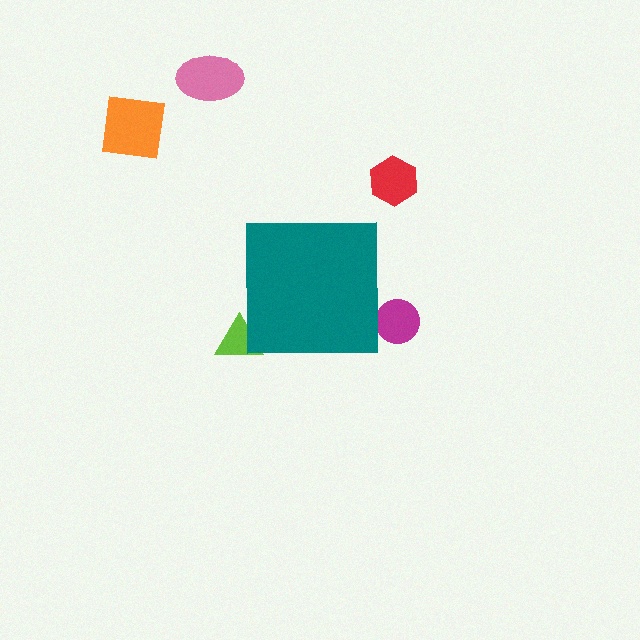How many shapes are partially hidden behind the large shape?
2 shapes are partially hidden.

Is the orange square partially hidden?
No, the orange square is fully visible.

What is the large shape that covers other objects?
A teal square.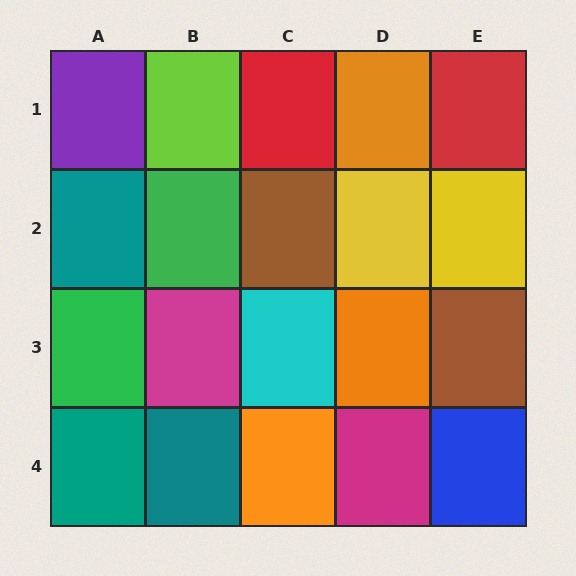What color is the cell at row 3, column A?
Green.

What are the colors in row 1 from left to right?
Purple, lime, red, orange, red.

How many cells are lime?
1 cell is lime.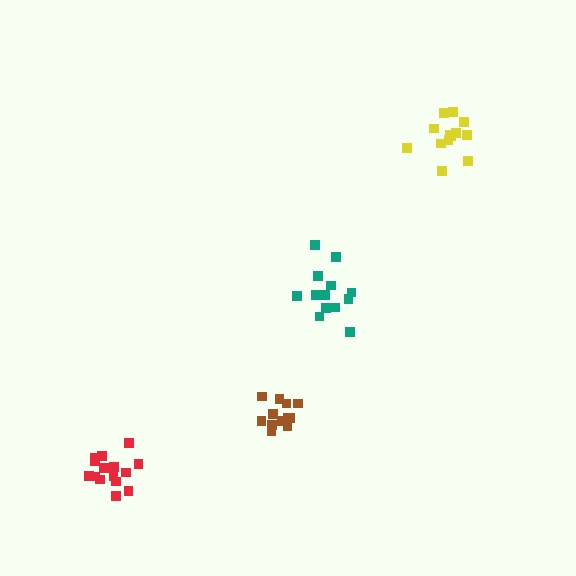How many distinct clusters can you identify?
There are 4 distinct clusters.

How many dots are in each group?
Group 1: 13 dots, Group 2: 12 dots, Group 3: 13 dots, Group 4: 15 dots (53 total).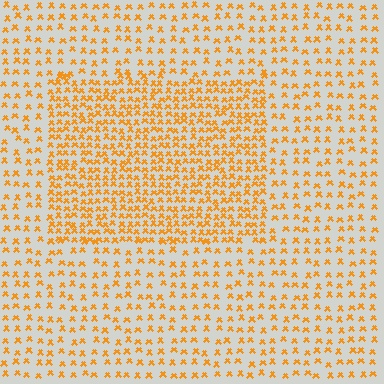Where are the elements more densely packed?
The elements are more densely packed inside the rectangle boundary.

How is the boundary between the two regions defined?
The boundary is defined by a change in element density (approximately 2.0x ratio). All elements are the same color, size, and shape.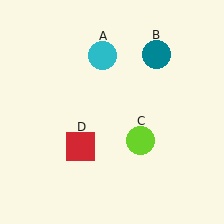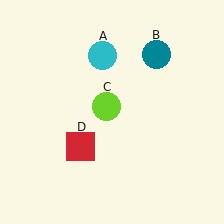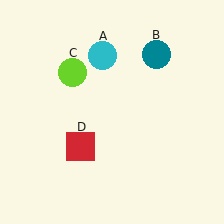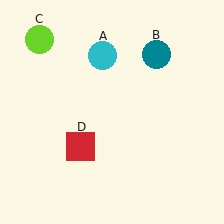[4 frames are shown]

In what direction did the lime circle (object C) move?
The lime circle (object C) moved up and to the left.